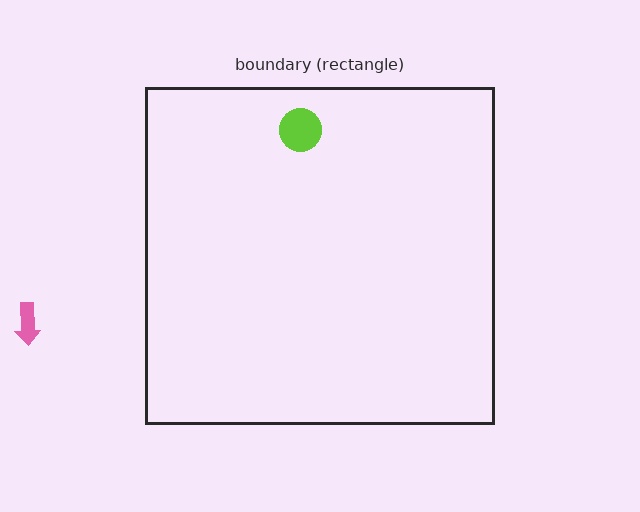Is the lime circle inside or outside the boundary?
Inside.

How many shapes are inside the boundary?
1 inside, 1 outside.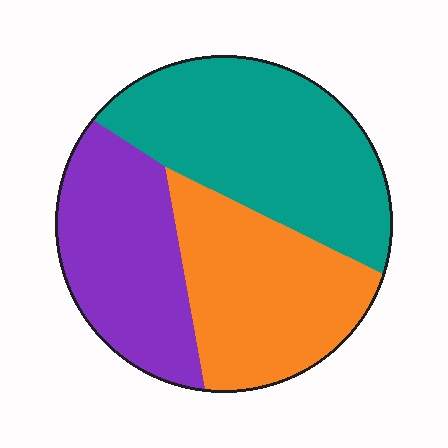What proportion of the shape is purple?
Purple covers roughly 30% of the shape.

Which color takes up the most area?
Teal, at roughly 40%.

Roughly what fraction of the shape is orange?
Orange covers around 30% of the shape.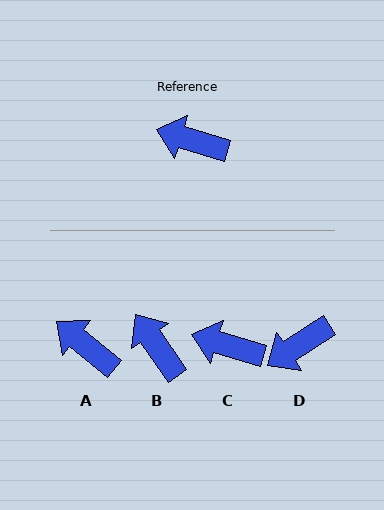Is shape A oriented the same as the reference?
No, it is off by about 22 degrees.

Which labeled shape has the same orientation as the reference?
C.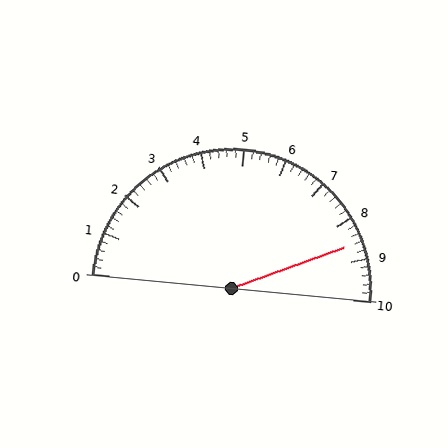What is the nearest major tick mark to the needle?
The nearest major tick mark is 9.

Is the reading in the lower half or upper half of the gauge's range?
The reading is in the upper half of the range (0 to 10).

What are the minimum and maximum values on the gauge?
The gauge ranges from 0 to 10.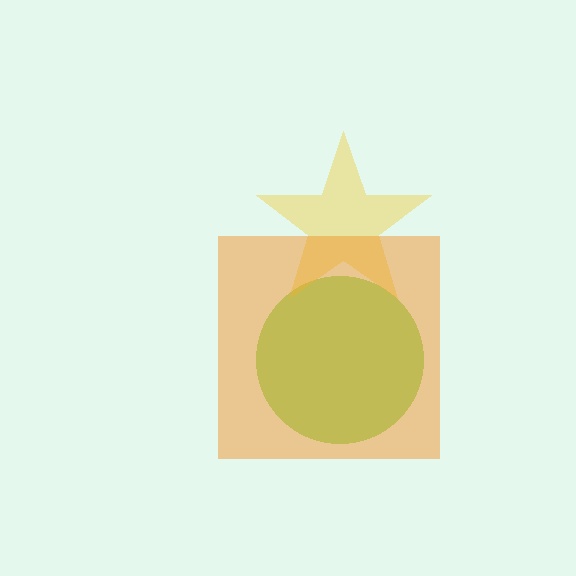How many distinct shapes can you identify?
There are 3 distinct shapes: a lime circle, a yellow star, an orange square.